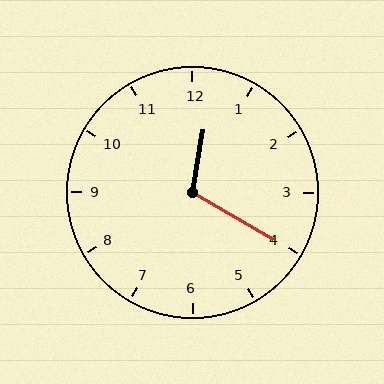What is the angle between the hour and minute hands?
Approximately 110 degrees.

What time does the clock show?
12:20.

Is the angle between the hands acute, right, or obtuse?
It is obtuse.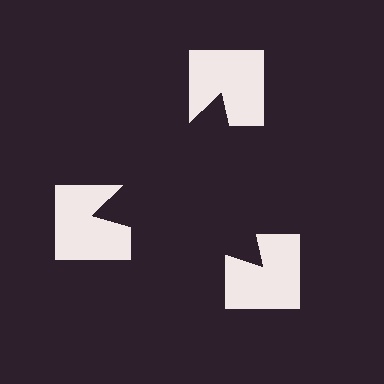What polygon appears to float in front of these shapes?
An illusory triangle — its edges are inferred from the aligned wedge cuts in the notched squares, not physically drawn.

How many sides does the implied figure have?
3 sides.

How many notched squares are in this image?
There are 3 — one at each vertex of the illusory triangle.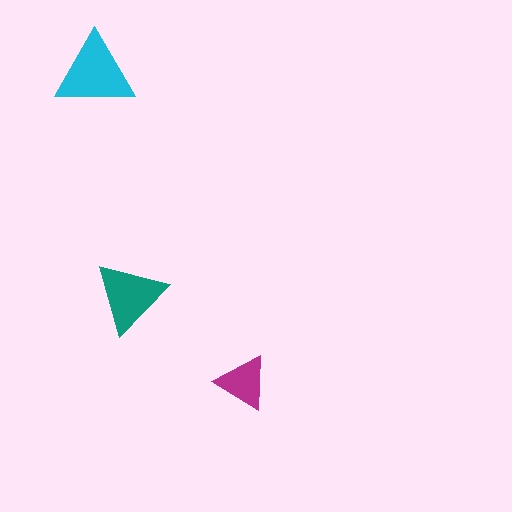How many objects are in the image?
There are 3 objects in the image.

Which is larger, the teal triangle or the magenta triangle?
The teal one.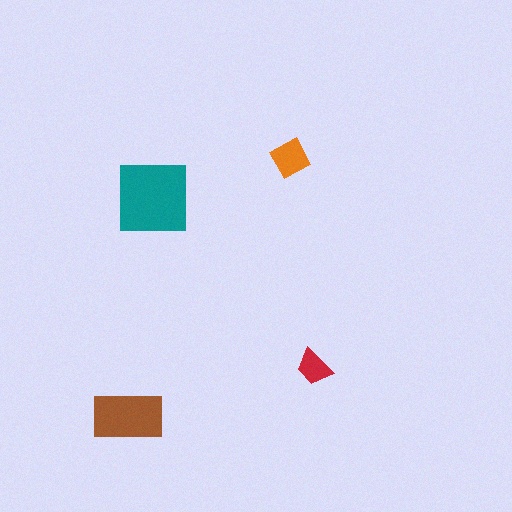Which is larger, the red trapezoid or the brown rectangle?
The brown rectangle.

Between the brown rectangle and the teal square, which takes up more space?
The teal square.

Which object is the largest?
The teal square.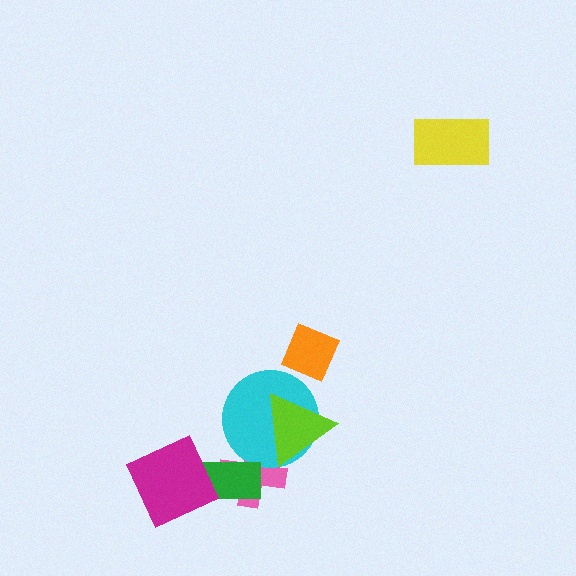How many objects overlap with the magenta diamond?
1 object overlaps with the magenta diamond.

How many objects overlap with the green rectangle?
2 objects overlap with the green rectangle.